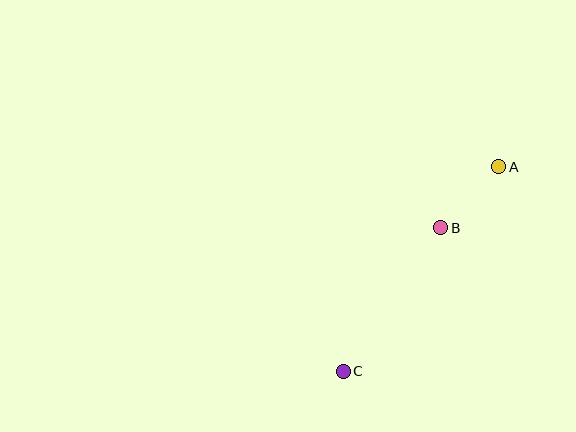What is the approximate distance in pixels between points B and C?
The distance between B and C is approximately 174 pixels.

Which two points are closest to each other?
Points A and B are closest to each other.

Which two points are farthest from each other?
Points A and C are farthest from each other.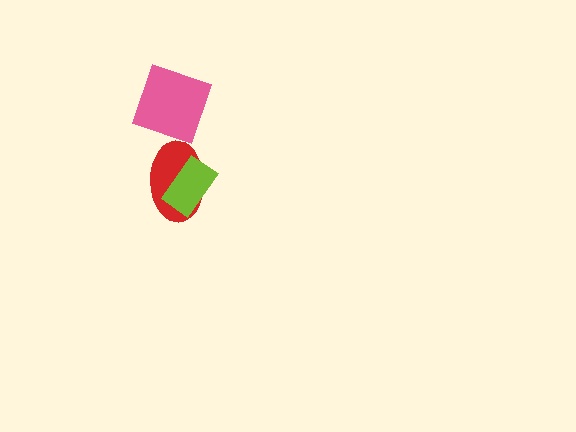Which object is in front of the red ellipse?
The lime rectangle is in front of the red ellipse.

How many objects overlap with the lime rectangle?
1 object overlaps with the lime rectangle.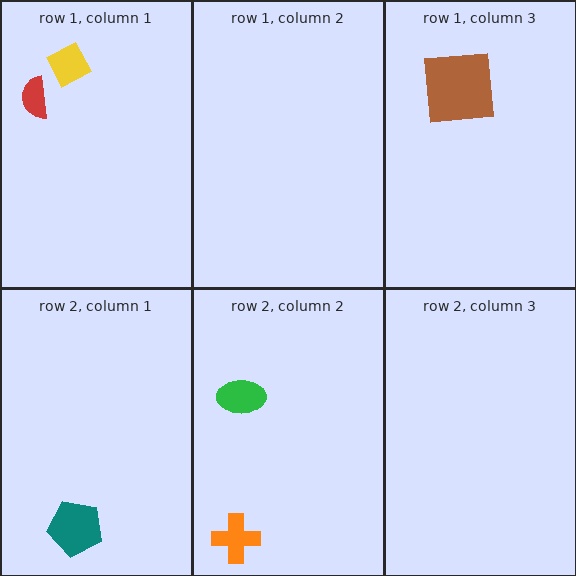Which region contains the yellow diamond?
The row 1, column 1 region.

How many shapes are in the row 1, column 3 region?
1.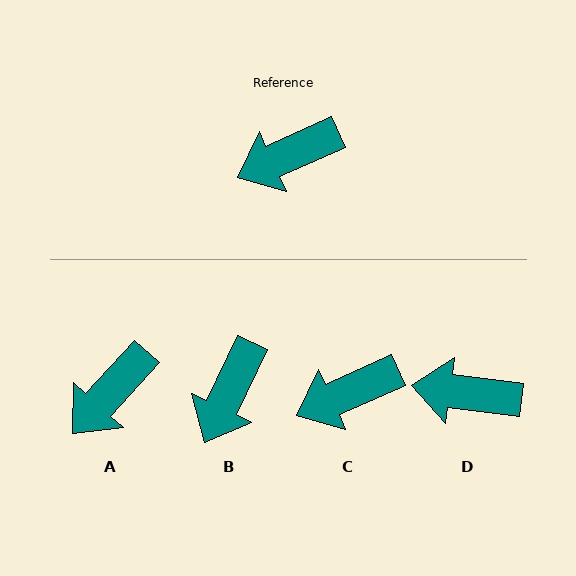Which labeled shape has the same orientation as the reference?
C.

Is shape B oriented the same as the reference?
No, it is off by about 41 degrees.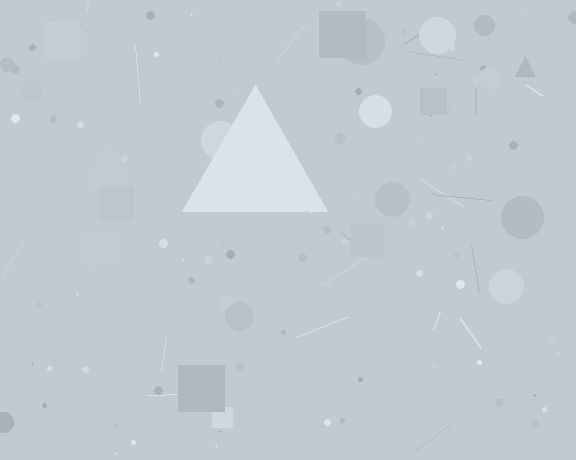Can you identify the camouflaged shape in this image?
The camouflaged shape is a triangle.